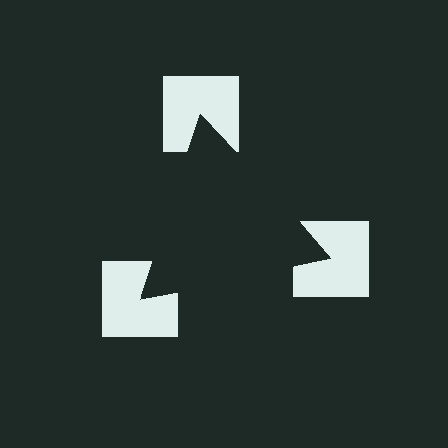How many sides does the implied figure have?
3 sides.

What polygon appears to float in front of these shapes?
An illusory triangle — its edges are inferred from the aligned wedge cuts in the notched squares, not physically drawn.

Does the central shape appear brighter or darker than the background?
It typically appears slightly darker than the background, even though no actual brightness change is drawn.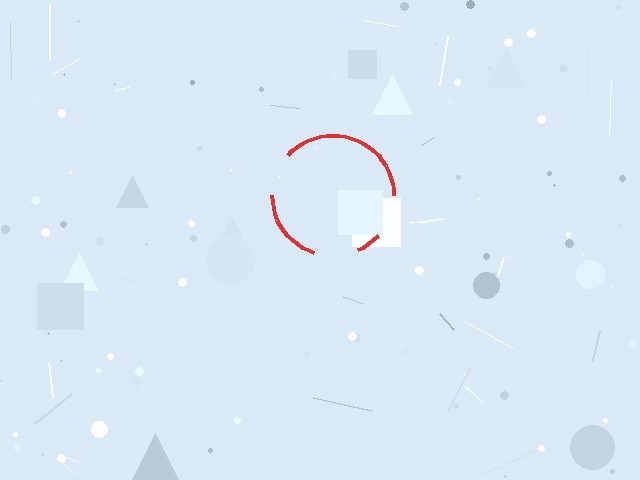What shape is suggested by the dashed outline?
The dashed outline suggests a circle.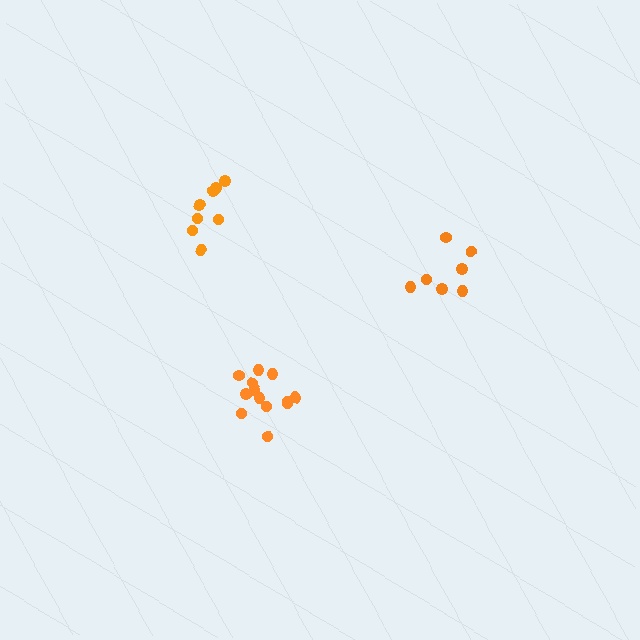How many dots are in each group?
Group 1: 7 dots, Group 2: 13 dots, Group 3: 8 dots (28 total).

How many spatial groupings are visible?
There are 3 spatial groupings.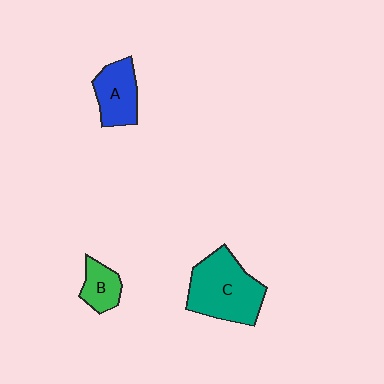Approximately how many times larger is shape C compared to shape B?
Approximately 2.6 times.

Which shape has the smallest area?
Shape B (green).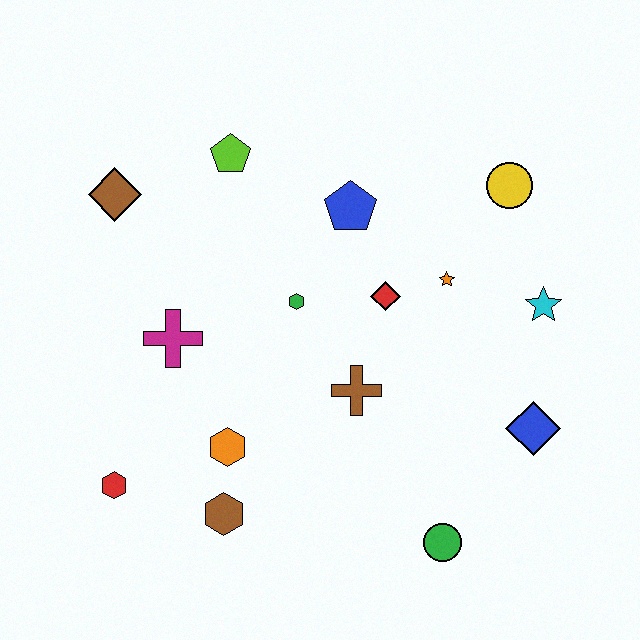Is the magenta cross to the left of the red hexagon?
No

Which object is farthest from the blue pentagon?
The red hexagon is farthest from the blue pentagon.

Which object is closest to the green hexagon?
The red diamond is closest to the green hexagon.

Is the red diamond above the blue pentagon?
No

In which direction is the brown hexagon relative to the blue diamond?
The brown hexagon is to the left of the blue diamond.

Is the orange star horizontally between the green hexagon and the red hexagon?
No